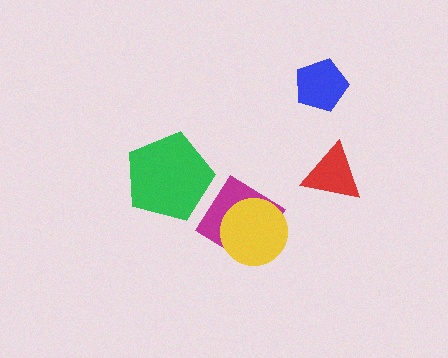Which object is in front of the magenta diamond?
The yellow circle is in front of the magenta diamond.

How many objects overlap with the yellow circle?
1 object overlaps with the yellow circle.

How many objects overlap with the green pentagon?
0 objects overlap with the green pentagon.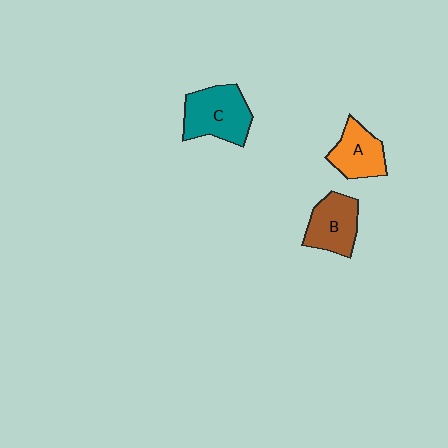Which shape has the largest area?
Shape C (teal).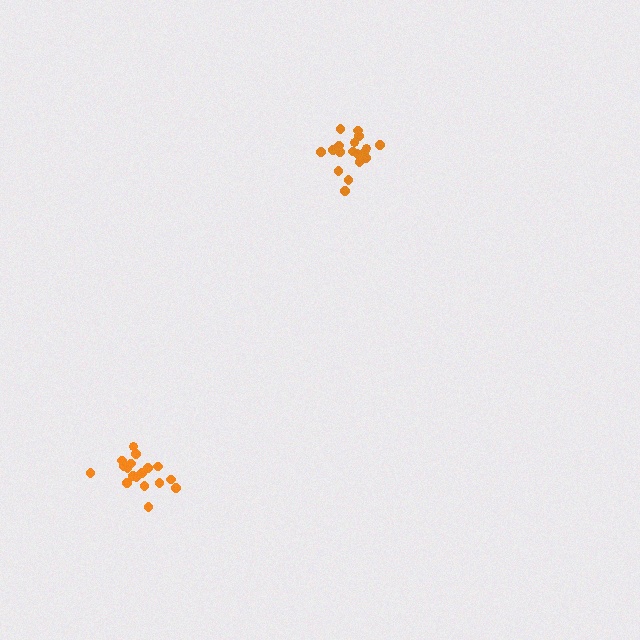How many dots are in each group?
Group 1: 19 dots, Group 2: 18 dots (37 total).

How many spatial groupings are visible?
There are 2 spatial groupings.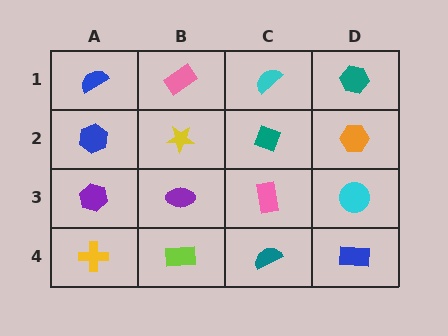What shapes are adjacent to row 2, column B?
A pink rectangle (row 1, column B), a purple ellipse (row 3, column B), a blue hexagon (row 2, column A), a teal diamond (row 2, column C).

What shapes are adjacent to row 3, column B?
A yellow star (row 2, column B), a lime rectangle (row 4, column B), a purple hexagon (row 3, column A), a pink rectangle (row 3, column C).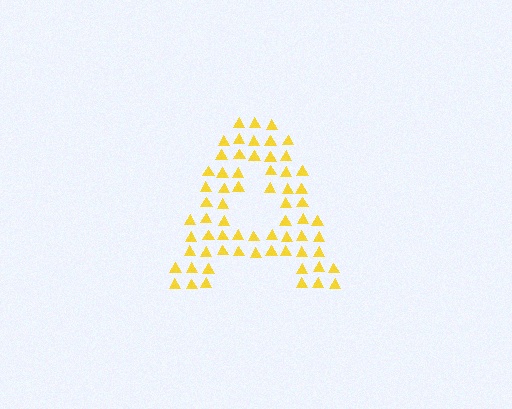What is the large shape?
The large shape is the letter A.